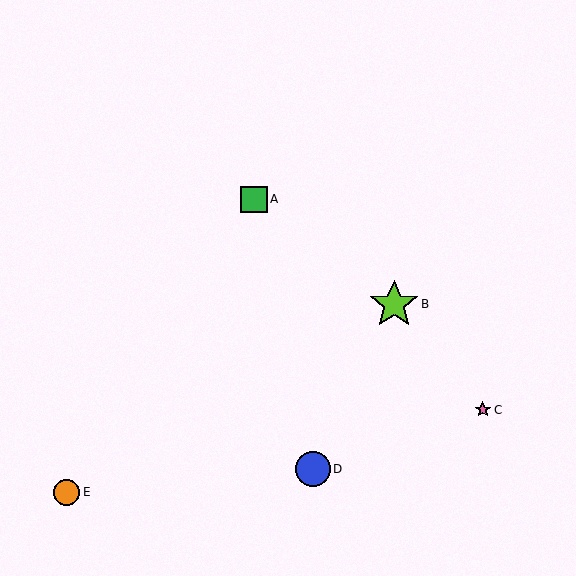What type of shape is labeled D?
Shape D is a blue circle.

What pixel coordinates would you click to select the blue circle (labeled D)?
Click at (313, 469) to select the blue circle D.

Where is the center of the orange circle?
The center of the orange circle is at (67, 492).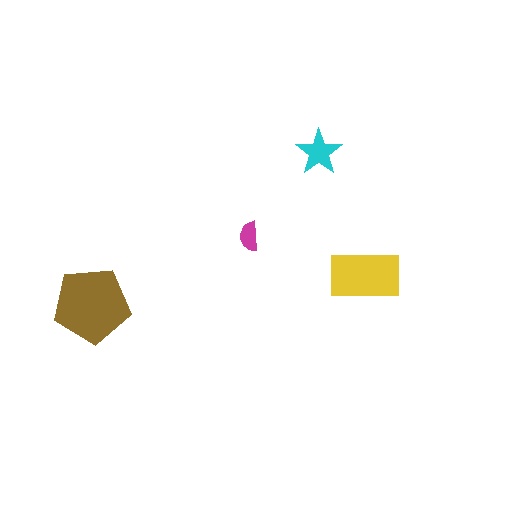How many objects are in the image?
There are 4 objects in the image.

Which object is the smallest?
The magenta semicircle.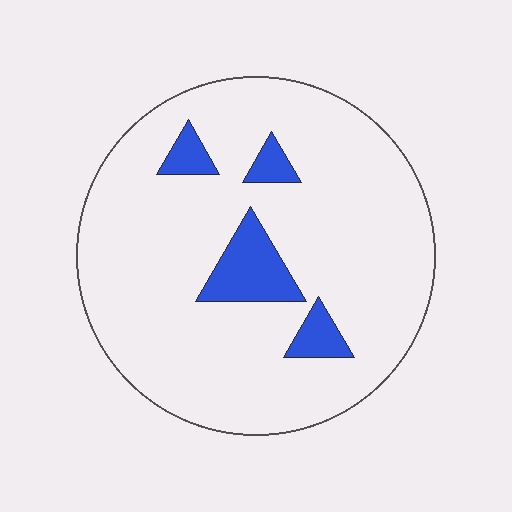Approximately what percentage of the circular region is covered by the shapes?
Approximately 10%.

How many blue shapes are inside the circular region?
4.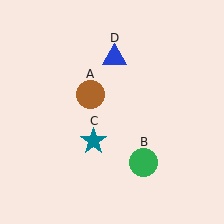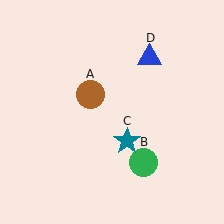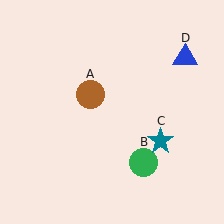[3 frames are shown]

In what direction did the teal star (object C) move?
The teal star (object C) moved right.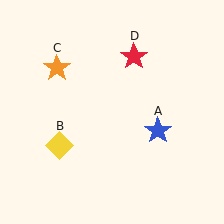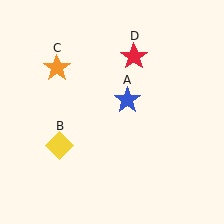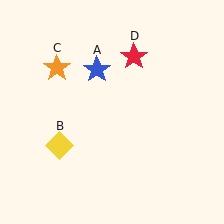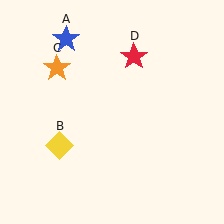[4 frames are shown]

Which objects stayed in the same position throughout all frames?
Yellow diamond (object B) and orange star (object C) and red star (object D) remained stationary.